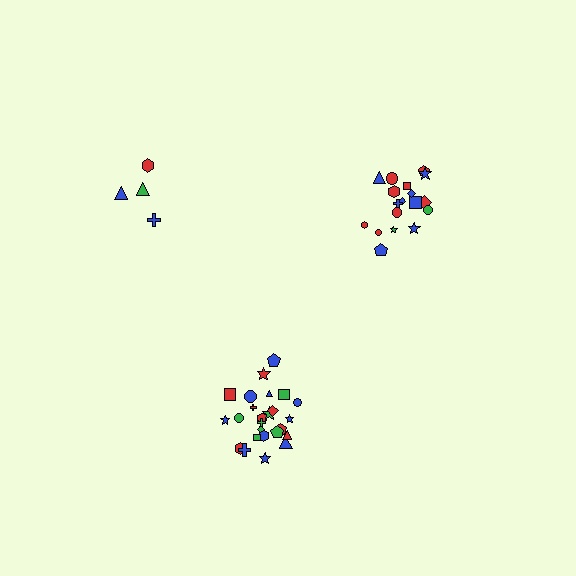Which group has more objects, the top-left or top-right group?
The top-right group.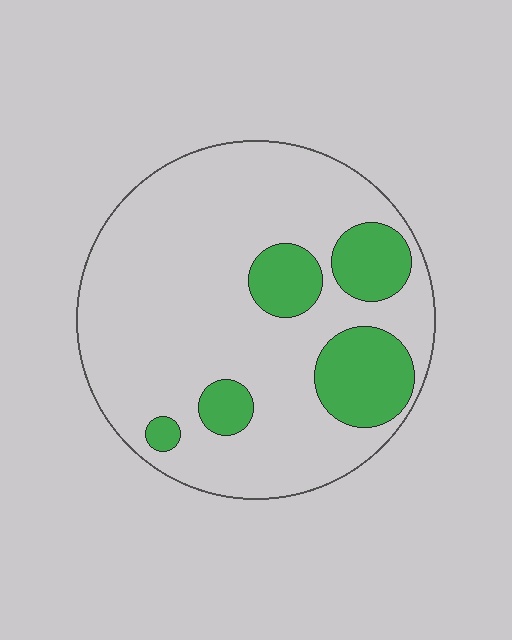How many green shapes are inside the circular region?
5.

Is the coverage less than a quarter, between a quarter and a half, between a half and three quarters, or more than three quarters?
Less than a quarter.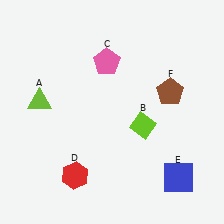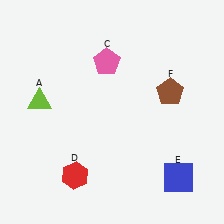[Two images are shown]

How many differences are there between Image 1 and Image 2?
There is 1 difference between the two images.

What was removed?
The lime diamond (B) was removed in Image 2.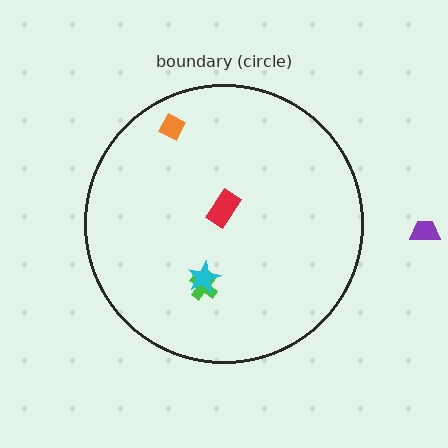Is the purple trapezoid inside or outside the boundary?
Outside.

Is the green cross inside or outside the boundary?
Inside.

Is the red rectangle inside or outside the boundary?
Inside.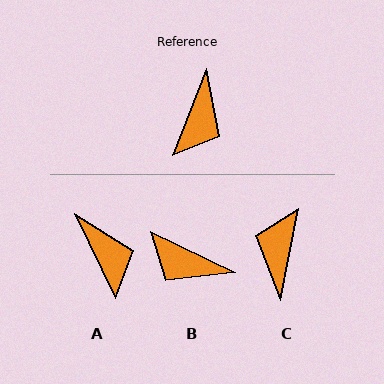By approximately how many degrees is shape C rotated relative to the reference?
Approximately 170 degrees clockwise.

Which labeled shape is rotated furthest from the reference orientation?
C, about 170 degrees away.